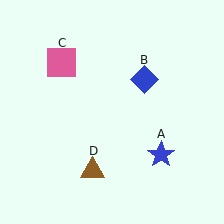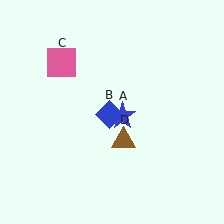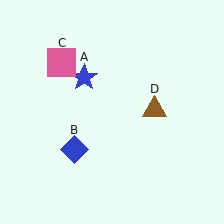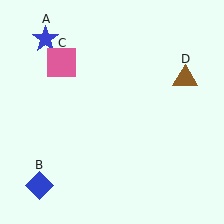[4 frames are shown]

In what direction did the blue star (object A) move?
The blue star (object A) moved up and to the left.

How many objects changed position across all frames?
3 objects changed position: blue star (object A), blue diamond (object B), brown triangle (object D).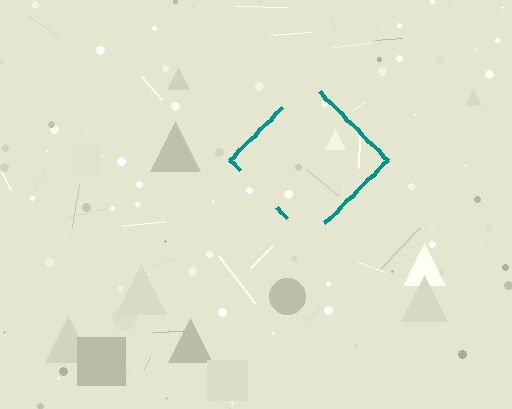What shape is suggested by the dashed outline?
The dashed outline suggests a diamond.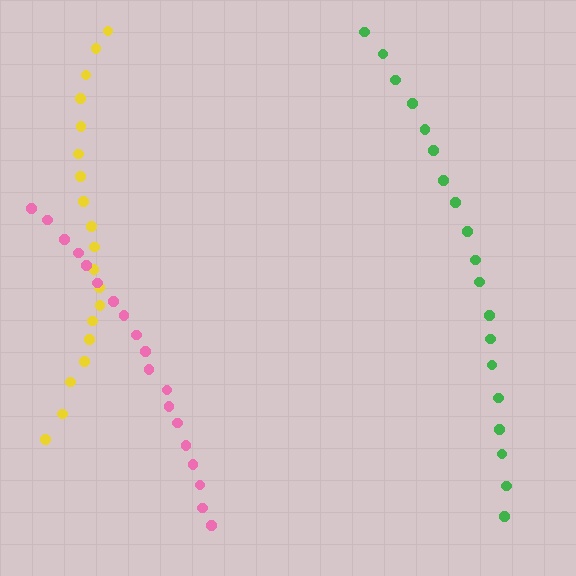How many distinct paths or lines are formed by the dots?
There are 3 distinct paths.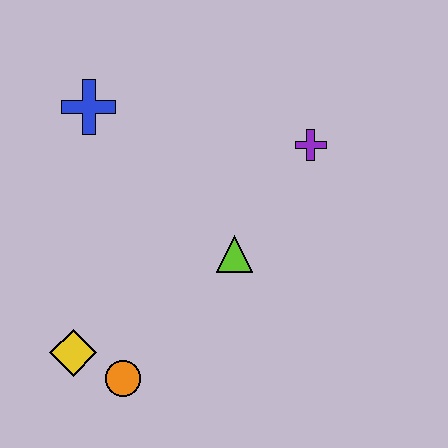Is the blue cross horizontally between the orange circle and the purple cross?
No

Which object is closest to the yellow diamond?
The orange circle is closest to the yellow diamond.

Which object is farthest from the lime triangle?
The blue cross is farthest from the lime triangle.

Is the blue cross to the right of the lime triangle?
No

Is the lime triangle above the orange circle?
Yes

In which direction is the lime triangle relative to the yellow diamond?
The lime triangle is to the right of the yellow diamond.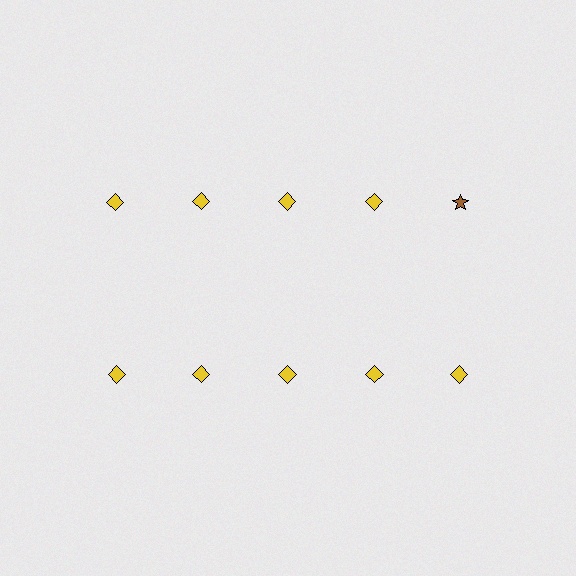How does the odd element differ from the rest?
It differs in both color (brown instead of yellow) and shape (star instead of diamond).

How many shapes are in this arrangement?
There are 10 shapes arranged in a grid pattern.